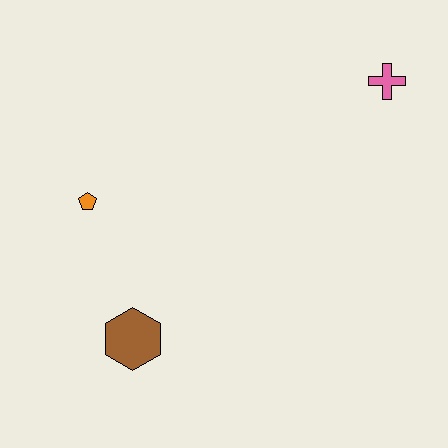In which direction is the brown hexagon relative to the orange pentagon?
The brown hexagon is below the orange pentagon.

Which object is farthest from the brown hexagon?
The pink cross is farthest from the brown hexagon.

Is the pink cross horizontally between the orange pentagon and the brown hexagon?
No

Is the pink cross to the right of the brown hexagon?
Yes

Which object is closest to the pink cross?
The orange pentagon is closest to the pink cross.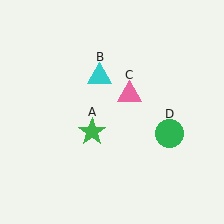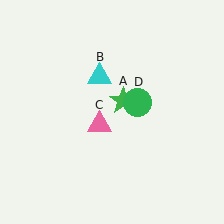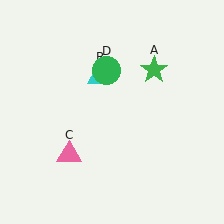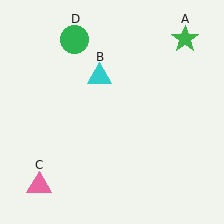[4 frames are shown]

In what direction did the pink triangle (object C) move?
The pink triangle (object C) moved down and to the left.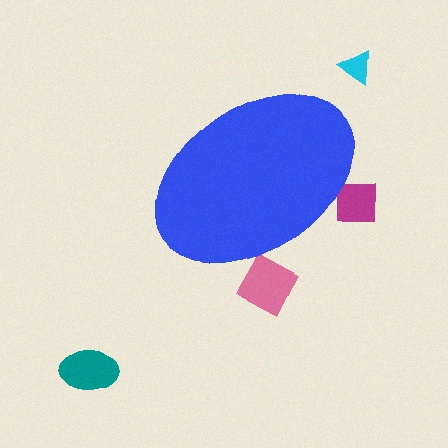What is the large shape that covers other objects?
A blue ellipse.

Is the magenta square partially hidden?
Yes, the magenta square is partially hidden behind the blue ellipse.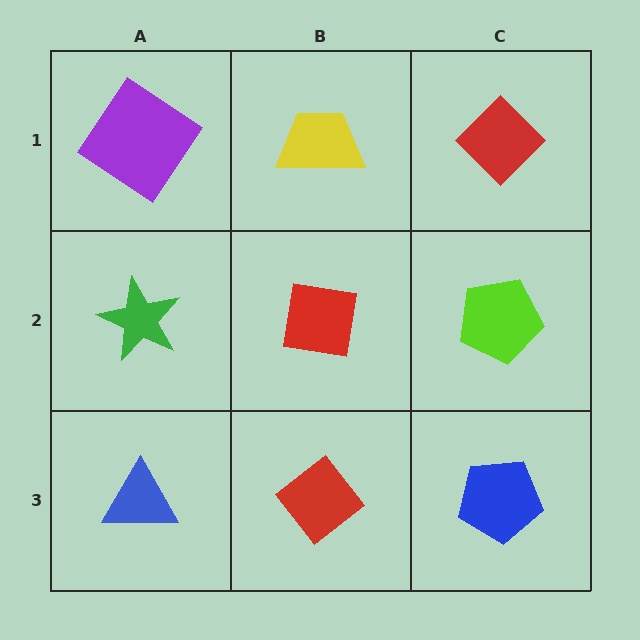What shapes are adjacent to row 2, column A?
A purple diamond (row 1, column A), a blue triangle (row 3, column A), a red square (row 2, column B).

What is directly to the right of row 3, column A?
A red diamond.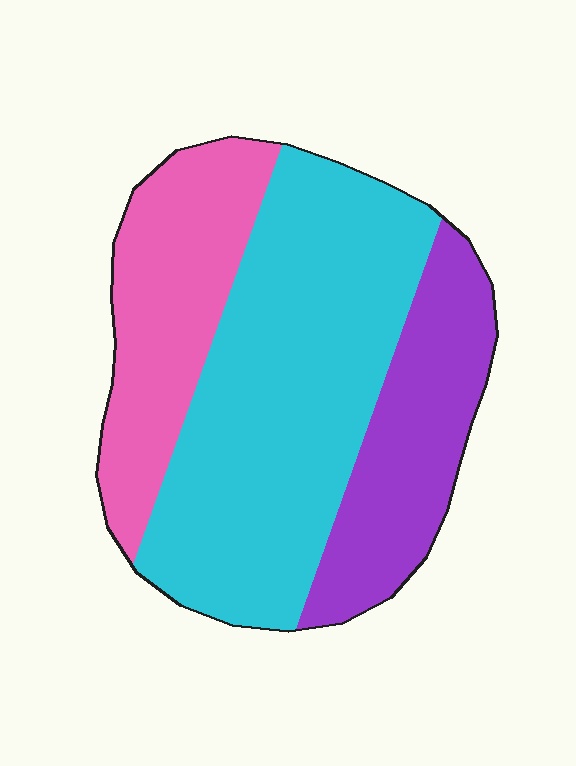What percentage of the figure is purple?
Purple takes up about one quarter (1/4) of the figure.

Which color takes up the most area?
Cyan, at roughly 50%.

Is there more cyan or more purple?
Cyan.